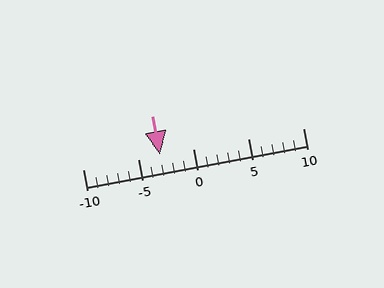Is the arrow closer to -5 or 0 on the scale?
The arrow is closer to -5.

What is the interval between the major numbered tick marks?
The major tick marks are spaced 5 units apart.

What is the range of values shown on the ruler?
The ruler shows values from -10 to 10.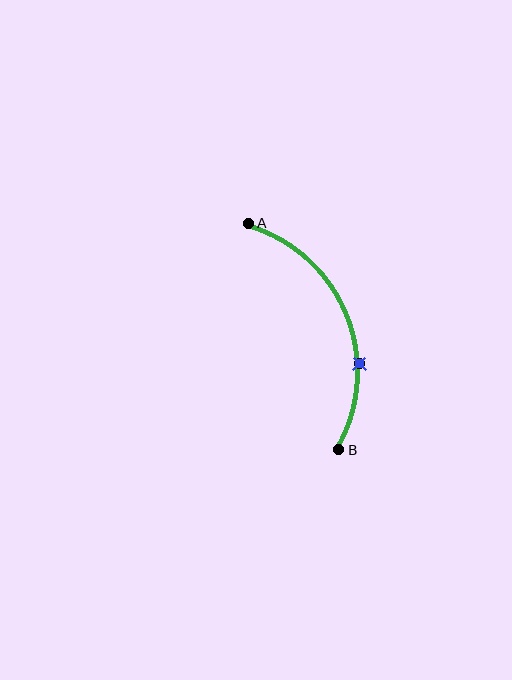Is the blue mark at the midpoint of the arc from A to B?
No. The blue mark lies on the arc but is closer to endpoint B. The arc midpoint would be at the point on the curve equidistant along the arc from both A and B.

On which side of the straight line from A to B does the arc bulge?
The arc bulges to the right of the straight line connecting A and B.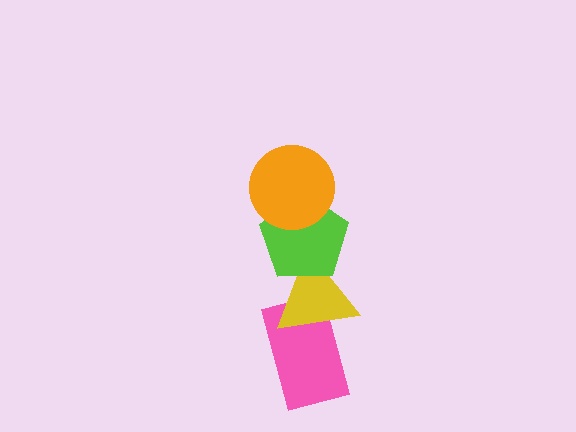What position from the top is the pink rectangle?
The pink rectangle is 4th from the top.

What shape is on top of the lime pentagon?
The orange circle is on top of the lime pentagon.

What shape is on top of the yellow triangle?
The lime pentagon is on top of the yellow triangle.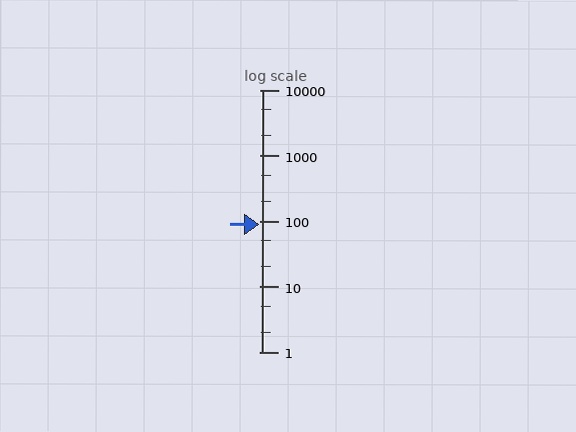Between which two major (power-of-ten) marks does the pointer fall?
The pointer is between 10 and 100.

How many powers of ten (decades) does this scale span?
The scale spans 4 decades, from 1 to 10000.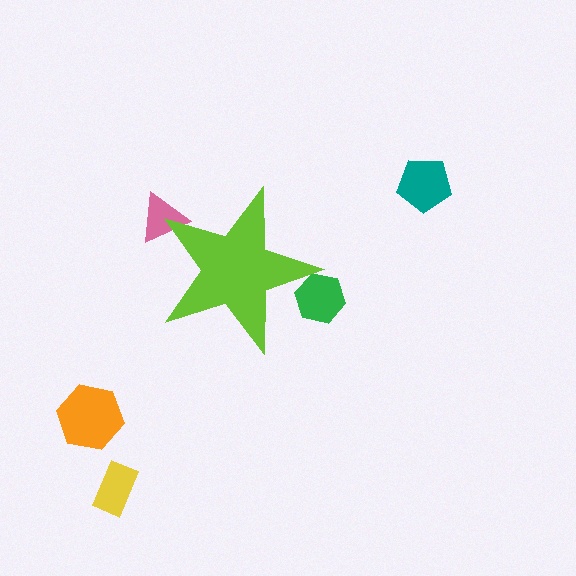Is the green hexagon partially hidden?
Yes, the green hexagon is partially hidden behind the lime star.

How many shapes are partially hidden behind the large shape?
2 shapes are partially hidden.